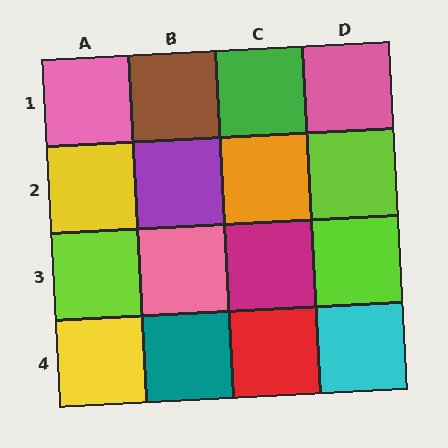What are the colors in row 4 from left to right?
Yellow, teal, red, cyan.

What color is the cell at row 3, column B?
Pink.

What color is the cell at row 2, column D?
Lime.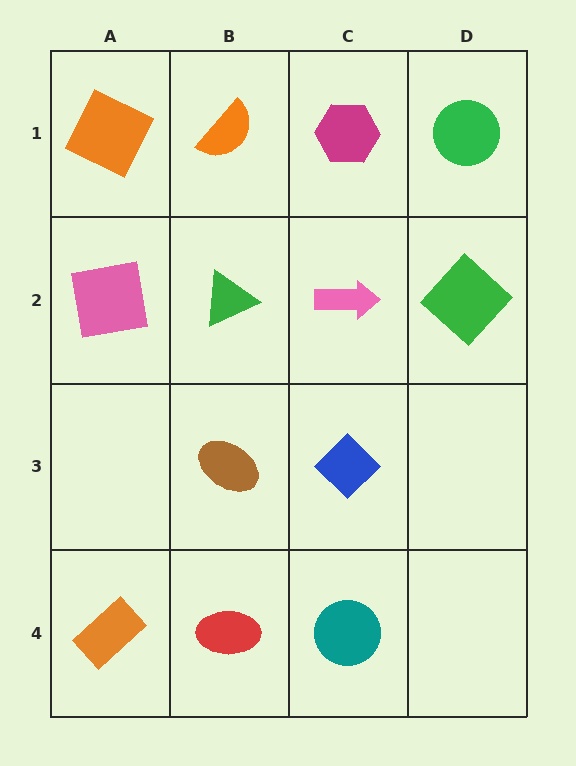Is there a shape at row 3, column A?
No, that cell is empty.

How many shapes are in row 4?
3 shapes.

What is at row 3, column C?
A blue diamond.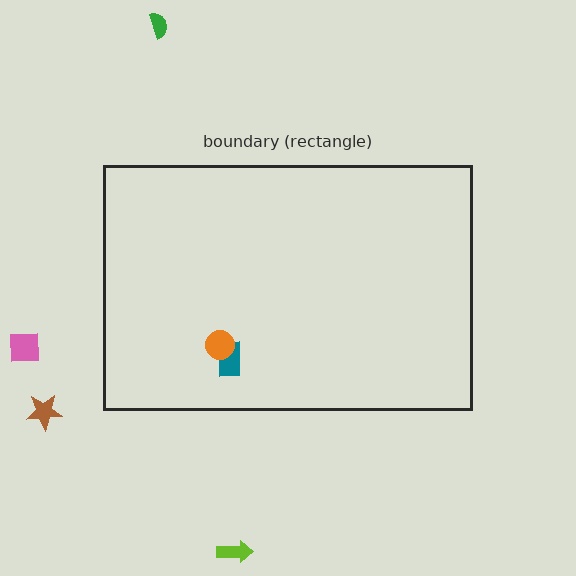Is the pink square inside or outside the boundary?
Outside.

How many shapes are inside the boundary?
2 inside, 4 outside.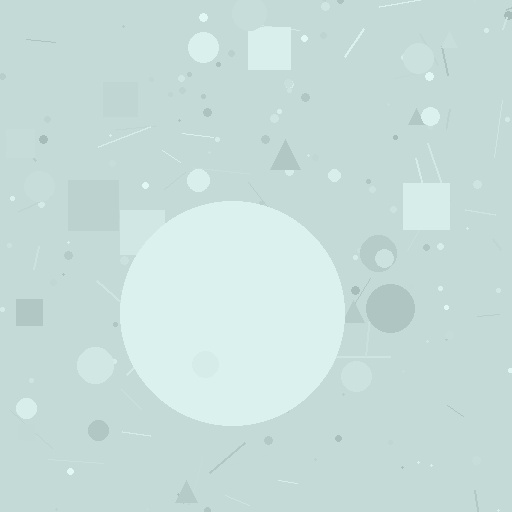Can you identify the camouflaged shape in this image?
The camouflaged shape is a circle.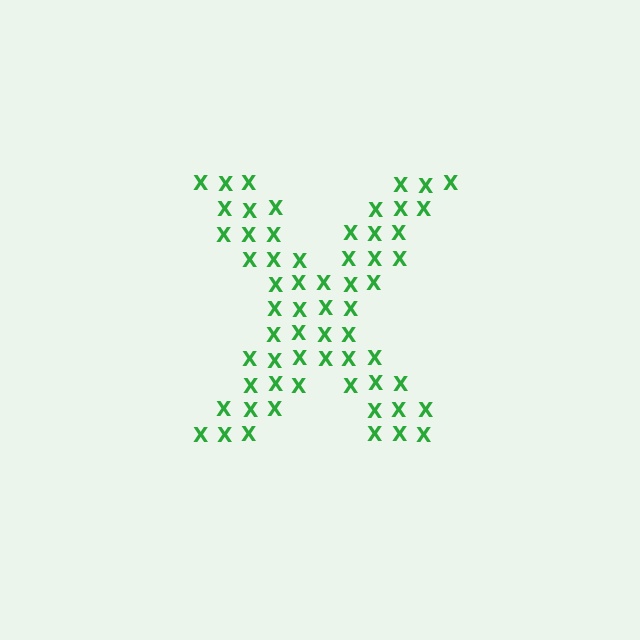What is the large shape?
The large shape is the letter X.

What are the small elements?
The small elements are letter X's.